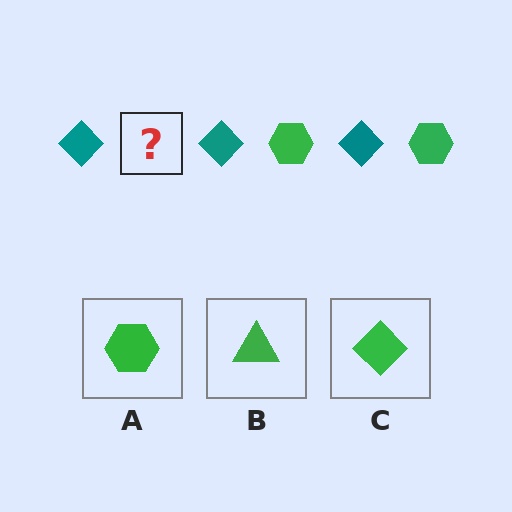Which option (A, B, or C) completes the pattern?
A.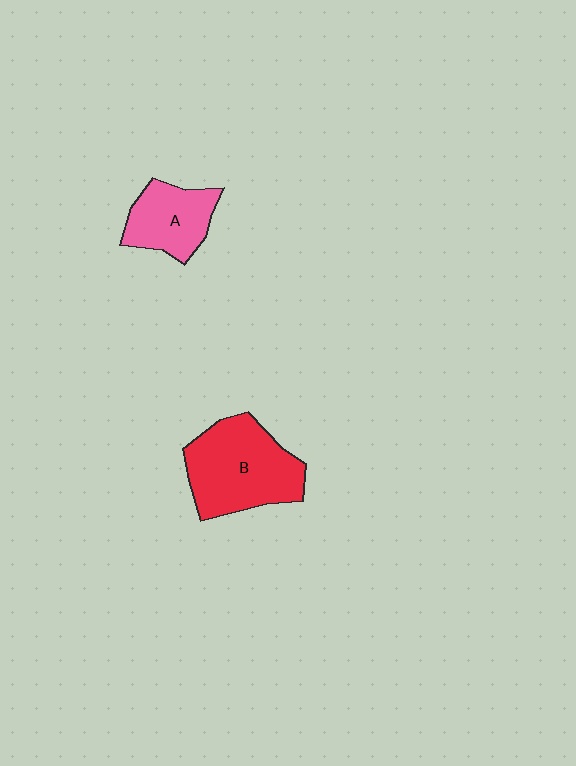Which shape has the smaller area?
Shape A (pink).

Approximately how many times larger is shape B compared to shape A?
Approximately 1.6 times.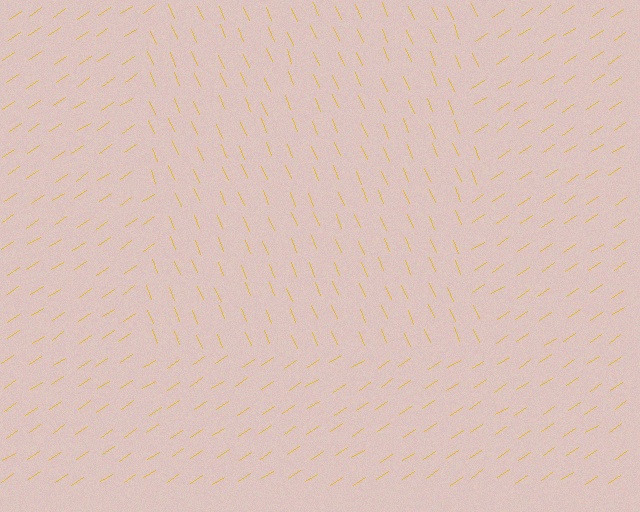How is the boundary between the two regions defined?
The boundary is defined purely by a change in line orientation (approximately 79 degrees difference). All lines are the same color and thickness.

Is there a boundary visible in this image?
Yes, there is a texture boundary formed by a change in line orientation.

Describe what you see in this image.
The image is filled with small yellow line segments. A rectangle region in the image has lines oriented differently from the surrounding lines, creating a visible texture boundary.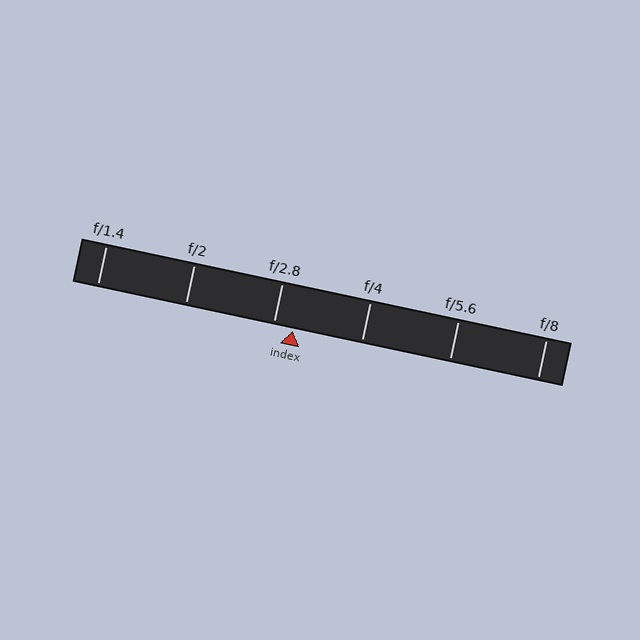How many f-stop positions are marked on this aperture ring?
There are 6 f-stop positions marked.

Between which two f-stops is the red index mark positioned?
The index mark is between f/2.8 and f/4.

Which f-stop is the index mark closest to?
The index mark is closest to f/2.8.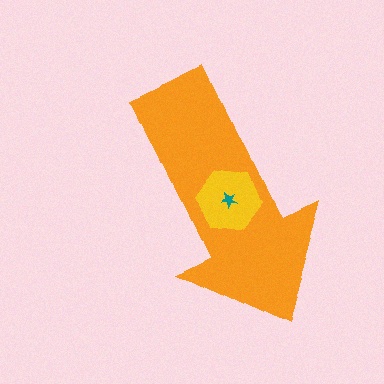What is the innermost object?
The teal star.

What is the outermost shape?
The orange arrow.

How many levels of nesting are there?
3.